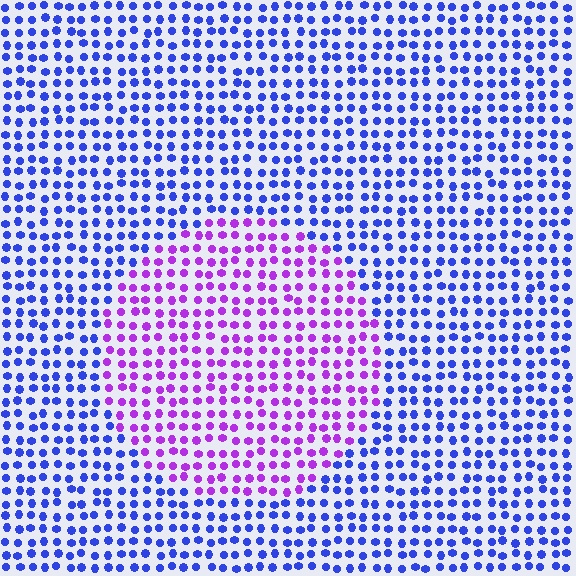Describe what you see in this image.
The image is filled with small blue elements in a uniform arrangement. A circle-shaped region is visible where the elements are tinted to a slightly different hue, forming a subtle color boundary.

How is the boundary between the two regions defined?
The boundary is defined purely by a slight shift in hue (about 51 degrees). Spacing, size, and orientation are identical on both sides.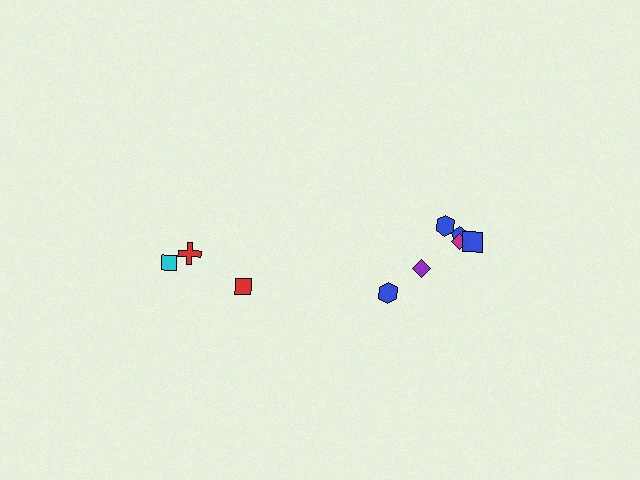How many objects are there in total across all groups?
There are 9 objects.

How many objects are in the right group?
There are 6 objects.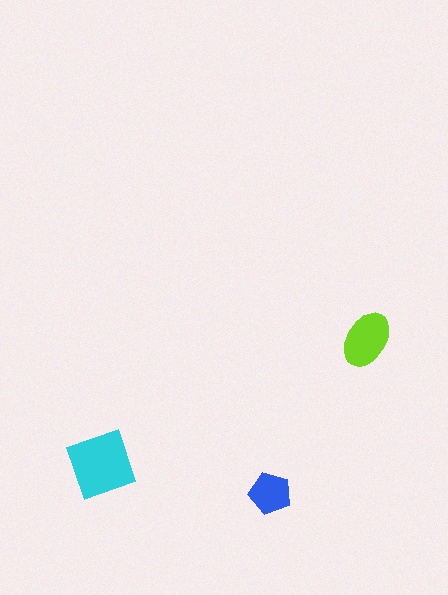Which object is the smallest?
The blue pentagon.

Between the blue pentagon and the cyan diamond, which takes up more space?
The cyan diamond.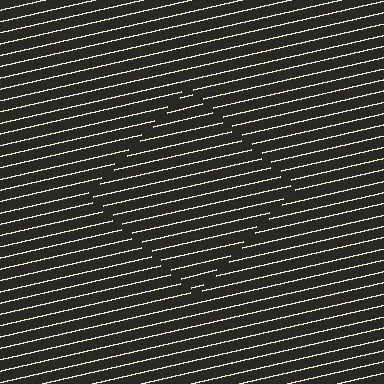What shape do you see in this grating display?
An illusory square. The interior of the shape contains the same grating, shifted by half a period — the contour is defined by the phase discontinuity where line-ends from the inner and outer gratings abut.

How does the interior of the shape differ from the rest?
The interior of the shape contains the same grating, shifted by half a period — the contour is defined by the phase discontinuity where line-ends from the inner and outer gratings abut.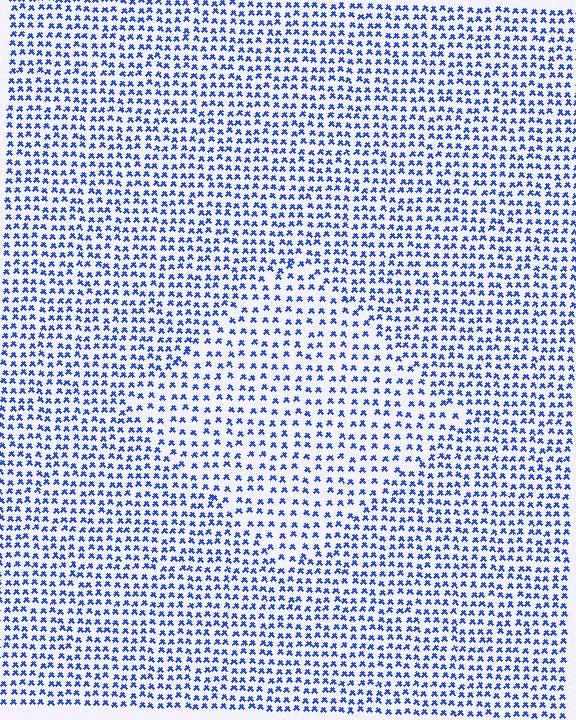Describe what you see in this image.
The image contains small blue elements arranged at two different densities. A diamond-shaped region is visible where the elements are less densely packed than the surrounding area.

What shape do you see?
I see a diamond.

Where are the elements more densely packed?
The elements are more densely packed outside the diamond boundary.